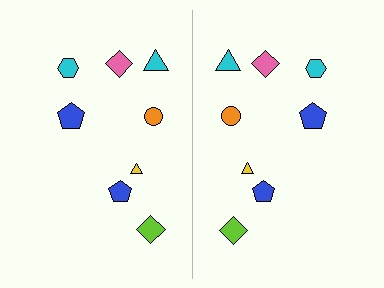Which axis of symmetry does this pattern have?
The pattern has a vertical axis of symmetry running through the center of the image.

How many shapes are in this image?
There are 16 shapes in this image.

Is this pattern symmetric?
Yes, this pattern has bilateral (reflection) symmetry.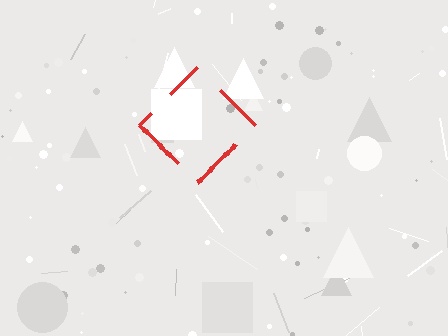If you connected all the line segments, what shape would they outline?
They would outline a diamond.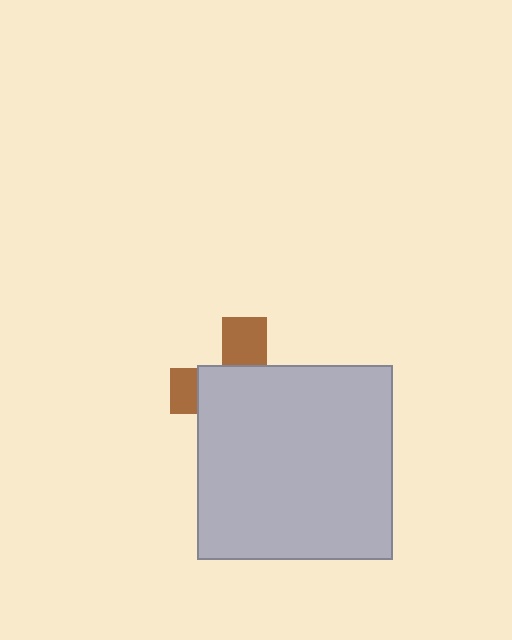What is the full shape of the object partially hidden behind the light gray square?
The partially hidden object is a brown cross.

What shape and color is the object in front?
The object in front is a light gray square.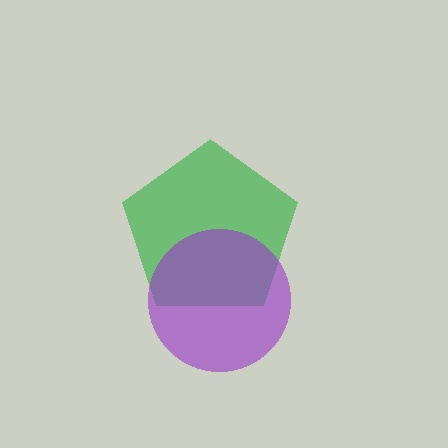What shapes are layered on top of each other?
The layered shapes are: a green pentagon, a purple circle.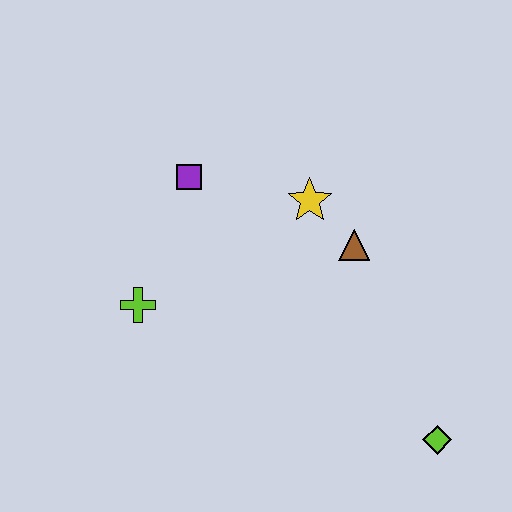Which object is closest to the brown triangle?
The yellow star is closest to the brown triangle.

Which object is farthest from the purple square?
The lime diamond is farthest from the purple square.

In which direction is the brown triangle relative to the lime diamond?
The brown triangle is above the lime diamond.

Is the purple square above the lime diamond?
Yes